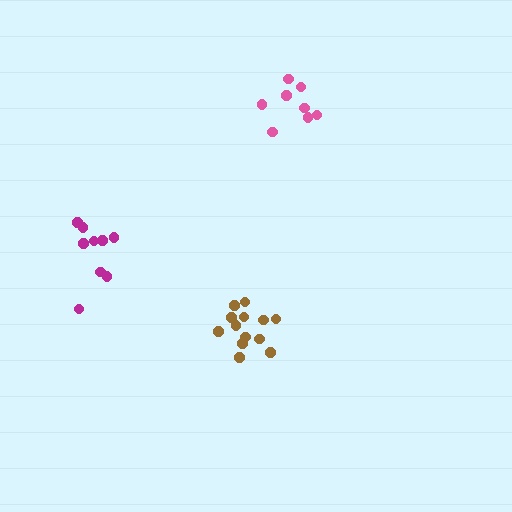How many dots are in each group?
Group 1: 13 dots, Group 2: 9 dots, Group 3: 9 dots (31 total).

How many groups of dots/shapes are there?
There are 3 groups.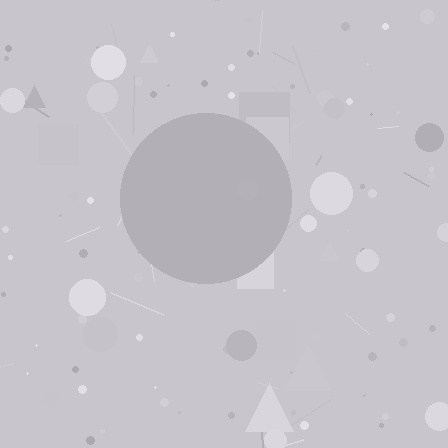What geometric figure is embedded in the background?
A circle is embedded in the background.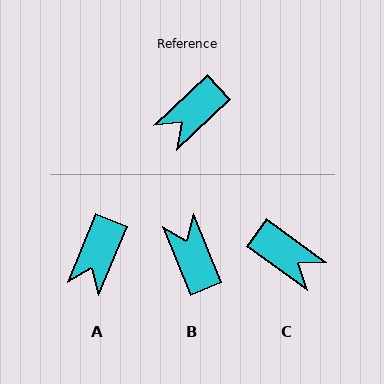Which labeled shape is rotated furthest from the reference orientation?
B, about 111 degrees away.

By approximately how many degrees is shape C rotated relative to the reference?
Approximately 101 degrees counter-clockwise.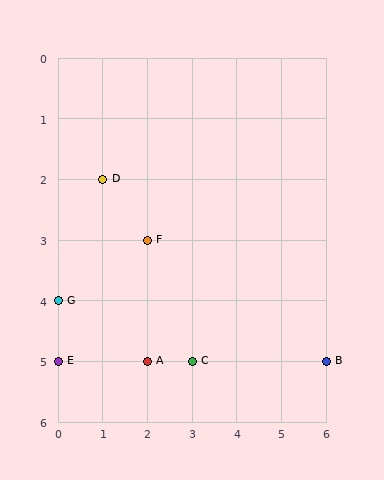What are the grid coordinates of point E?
Point E is at grid coordinates (0, 5).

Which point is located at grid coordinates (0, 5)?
Point E is at (0, 5).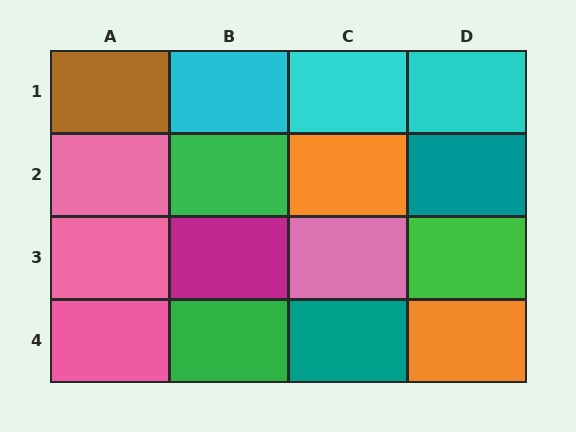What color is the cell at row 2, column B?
Green.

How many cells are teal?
2 cells are teal.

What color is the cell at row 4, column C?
Teal.